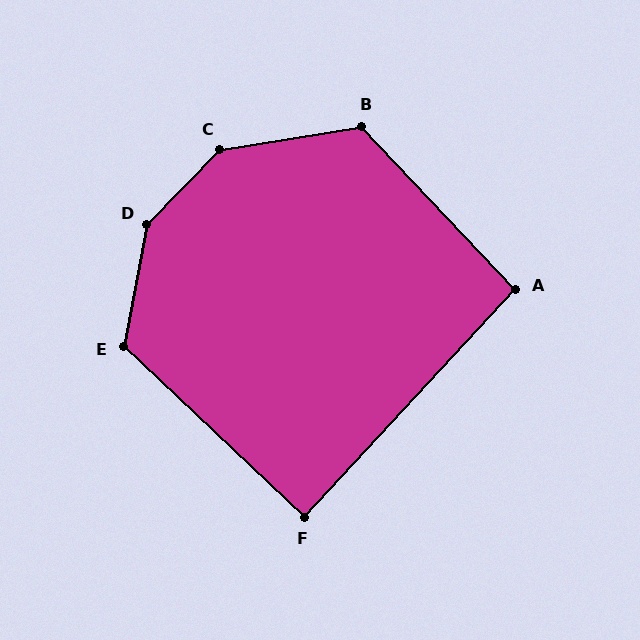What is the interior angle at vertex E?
Approximately 123 degrees (obtuse).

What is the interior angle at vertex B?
Approximately 124 degrees (obtuse).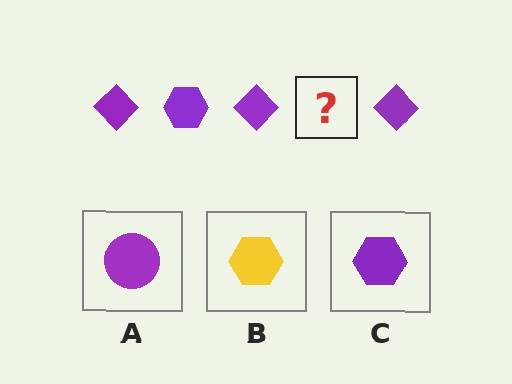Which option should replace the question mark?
Option C.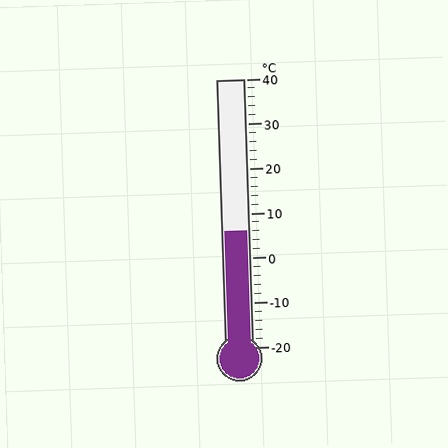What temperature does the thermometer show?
The thermometer shows approximately 6°C.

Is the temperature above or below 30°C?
The temperature is below 30°C.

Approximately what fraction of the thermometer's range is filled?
The thermometer is filled to approximately 45% of its range.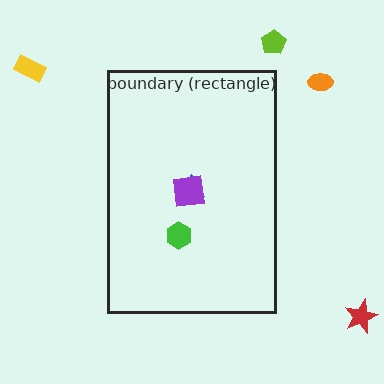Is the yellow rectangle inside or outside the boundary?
Outside.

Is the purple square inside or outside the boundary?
Inside.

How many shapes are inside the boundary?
3 inside, 4 outside.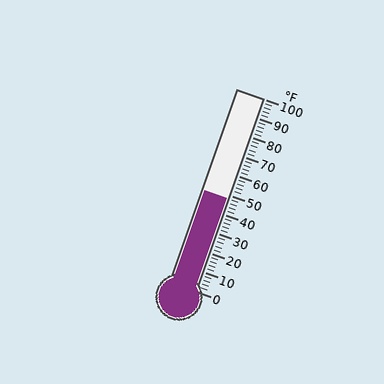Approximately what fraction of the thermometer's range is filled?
The thermometer is filled to approximately 50% of its range.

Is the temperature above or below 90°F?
The temperature is below 90°F.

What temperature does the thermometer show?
The thermometer shows approximately 48°F.